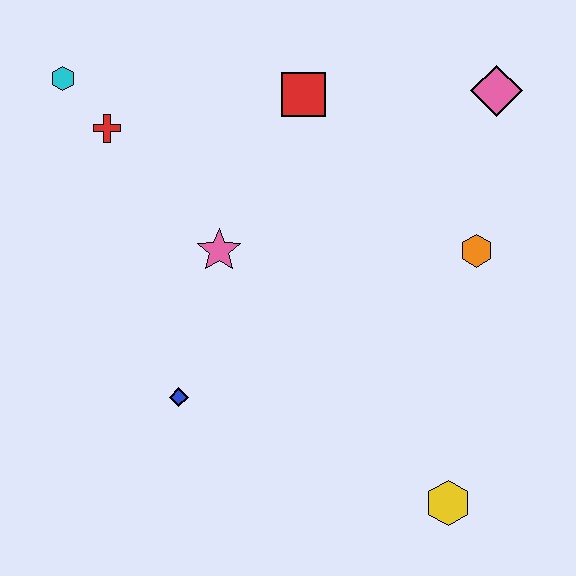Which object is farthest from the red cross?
The yellow hexagon is farthest from the red cross.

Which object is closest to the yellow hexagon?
The orange hexagon is closest to the yellow hexagon.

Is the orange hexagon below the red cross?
Yes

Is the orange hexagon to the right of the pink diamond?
No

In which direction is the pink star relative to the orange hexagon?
The pink star is to the left of the orange hexagon.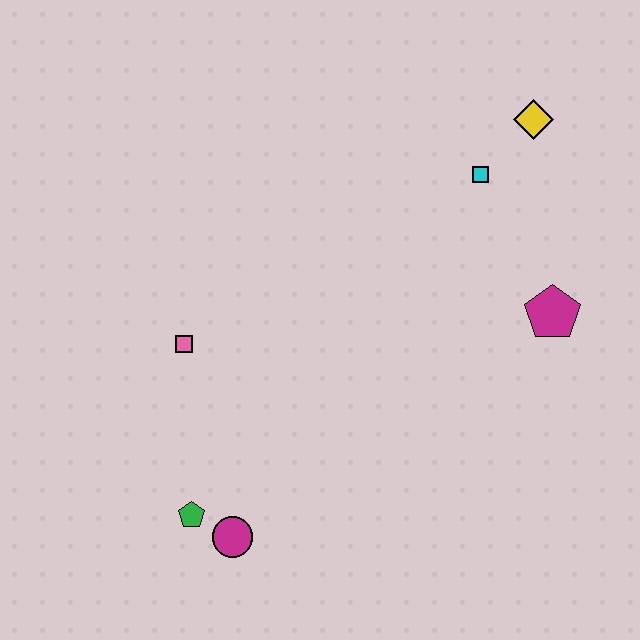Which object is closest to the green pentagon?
The magenta circle is closest to the green pentagon.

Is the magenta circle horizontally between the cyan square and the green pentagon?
Yes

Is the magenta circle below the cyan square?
Yes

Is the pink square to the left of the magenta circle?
Yes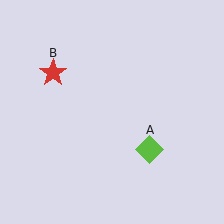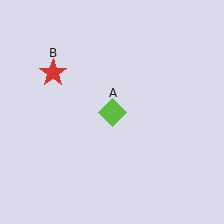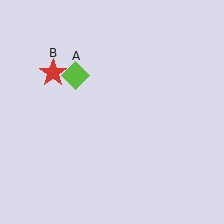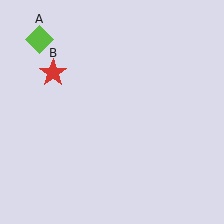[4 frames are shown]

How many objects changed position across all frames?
1 object changed position: lime diamond (object A).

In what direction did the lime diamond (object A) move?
The lime diamond (object A) moved up and to the left.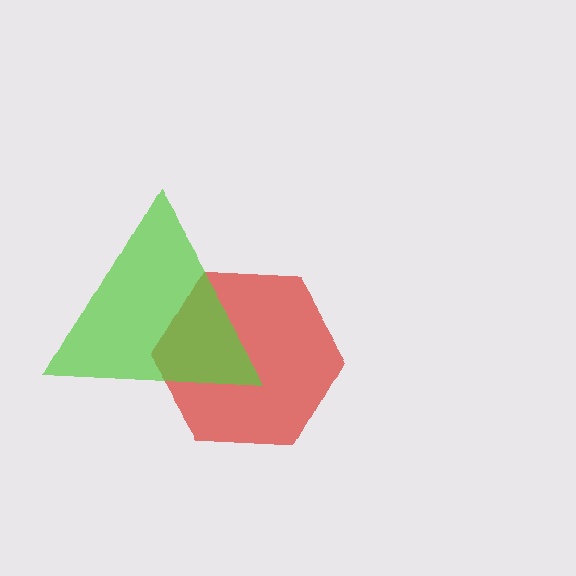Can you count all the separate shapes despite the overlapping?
Yes, there are 2 separate shapes.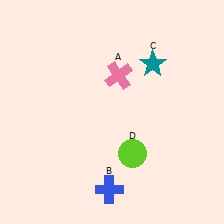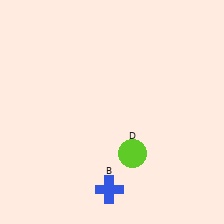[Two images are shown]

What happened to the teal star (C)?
The teal star (C) was removed in Image 2. It was in the top-right area of Image 1.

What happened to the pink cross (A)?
The pink cross (A) was removed in Image 2. It was in the top-right area of Image 1.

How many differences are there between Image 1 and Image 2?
There are 2 differences between the two images.